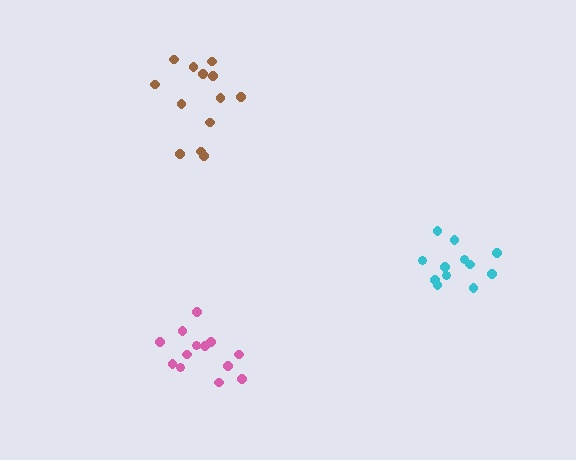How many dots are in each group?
Group 1: 13 dots, Group 2: 12 dots, Group 3: 13 dots (38 total).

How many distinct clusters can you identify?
There are 3 distinct clusters.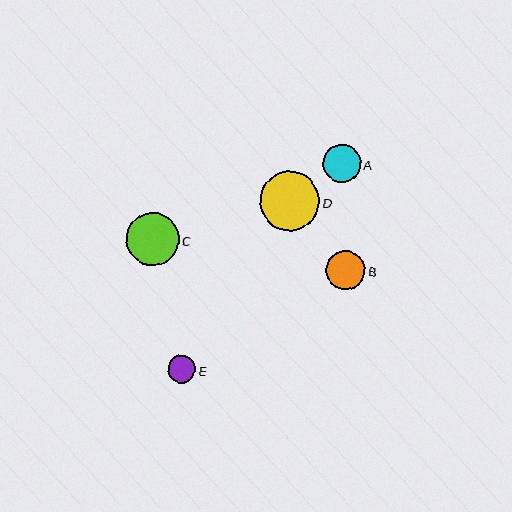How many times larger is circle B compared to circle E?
Circle B is approximately 1.4 times the size of circle E.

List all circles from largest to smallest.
From largest to smallest: D, C, B, A, E.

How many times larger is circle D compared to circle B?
Circle D is approximately 1.5 times the size of circle B.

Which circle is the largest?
Circle D is the largest with a size of approximately 60 pixels.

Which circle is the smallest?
Circle E is the smallest with a size of approximately 27 pixels.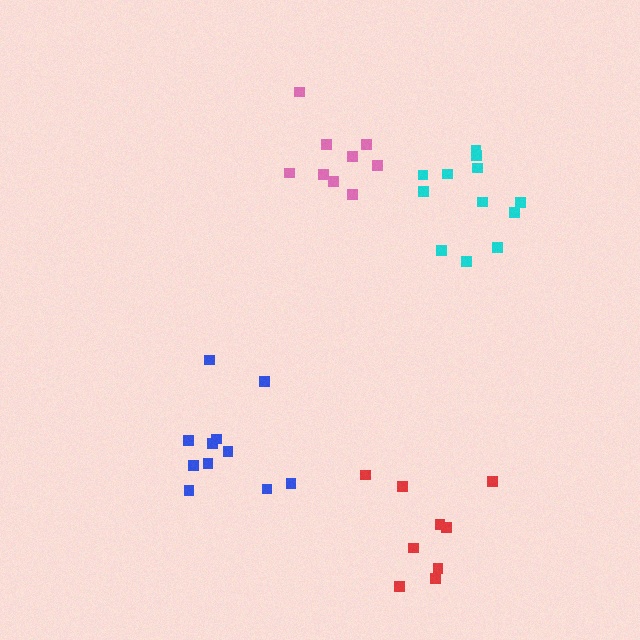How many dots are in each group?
Group 1: 9 dots, Group 2: 9 dots, Group 3: 11 dots, Group 4: 12 dots (41 total).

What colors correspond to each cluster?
The clusters are colored: pink, red, blue, cyan.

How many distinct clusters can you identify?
There are 4 distinct clusters.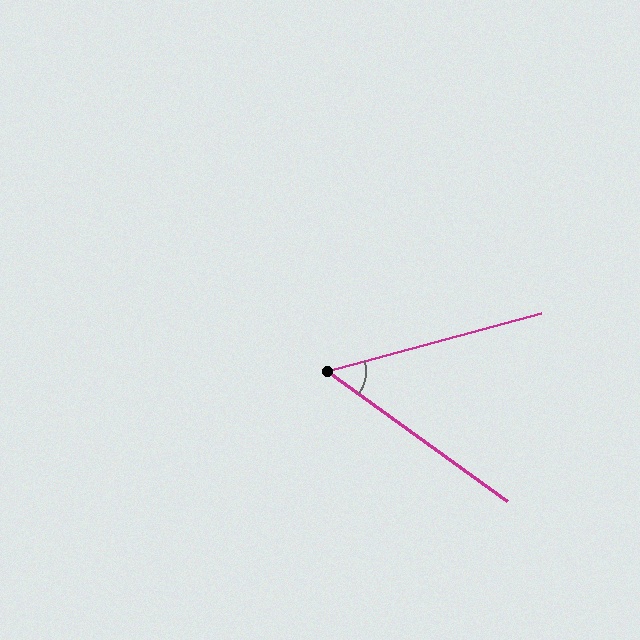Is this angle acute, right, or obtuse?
It is acute.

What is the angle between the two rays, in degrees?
Approximately 51 degrees.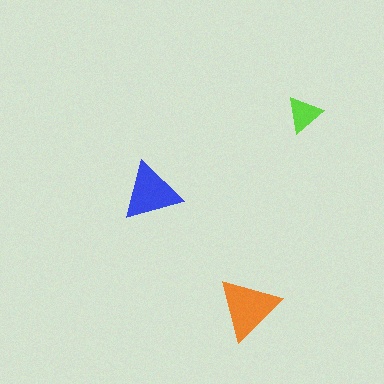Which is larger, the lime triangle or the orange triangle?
The orange one.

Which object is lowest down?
The orange triangle is bottommost.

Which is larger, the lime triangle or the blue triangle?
The blue one.